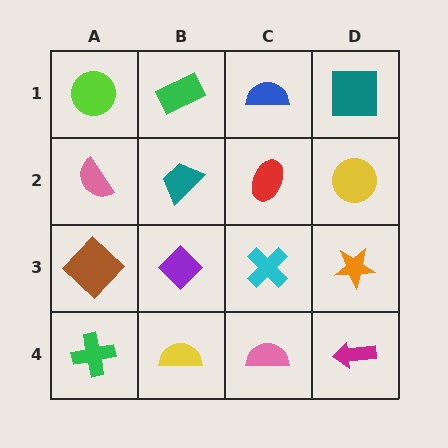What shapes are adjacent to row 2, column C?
A blue semicircle (row 1, column C), a cyan cross (row 3, column C), a teal trapezoid (row 2, column B), a yellow circle (row 2, column D).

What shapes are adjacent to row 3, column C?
A red ellipse (row 2, column C), a pink semicircle (row 4, column C), a purple diamond (row 3, column B), an orange star (row 3, column D).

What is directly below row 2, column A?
A brown diamond.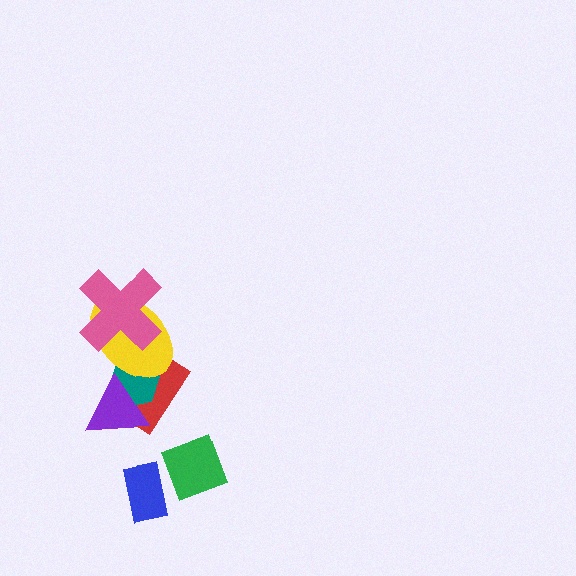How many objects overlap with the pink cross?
1 object overlaps with the pink cross.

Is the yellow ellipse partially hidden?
Yes, it is partially covered by another shape.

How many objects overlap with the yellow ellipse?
4 objects overlap with the yellow ellipse.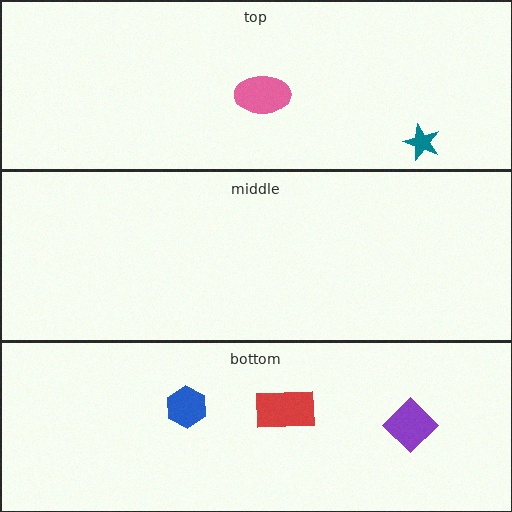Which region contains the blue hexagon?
The bottom region.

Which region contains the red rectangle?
The bottom region.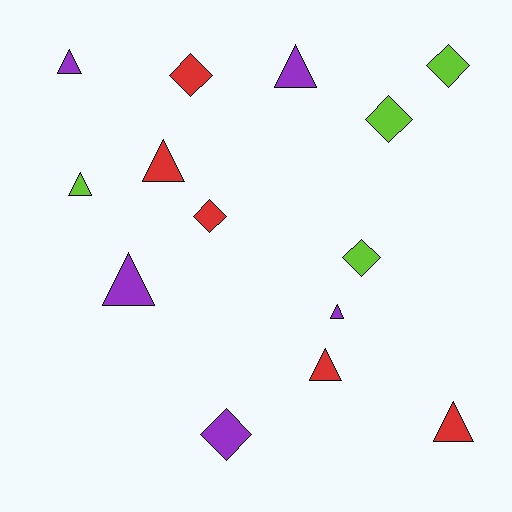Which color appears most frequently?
Red, with 5 objects.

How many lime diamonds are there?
There are 3 lime diamonds.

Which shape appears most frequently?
Triangle, with 8 objects.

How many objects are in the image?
There are 14 objects.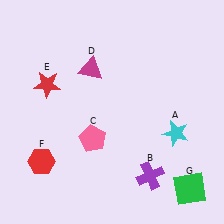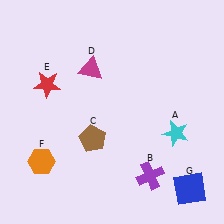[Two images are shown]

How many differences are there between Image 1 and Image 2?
There are 3 differences between the two images.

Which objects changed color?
C changed from pink to brown. F changed from red to orange. G changed from green to blue.